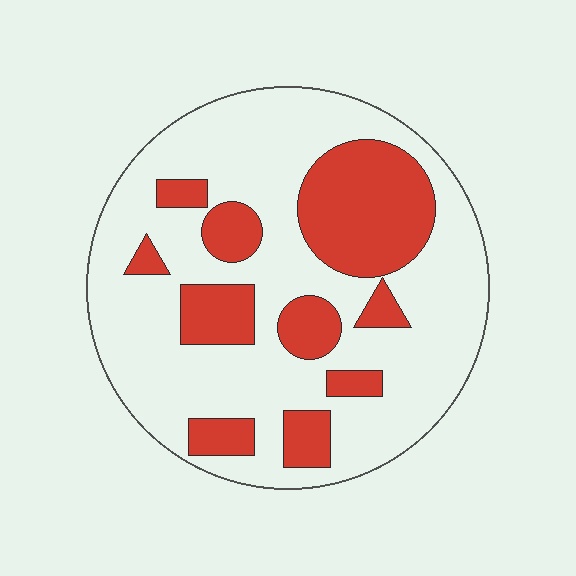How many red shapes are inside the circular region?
10.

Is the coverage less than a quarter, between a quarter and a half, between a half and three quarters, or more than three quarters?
Between a quarter and a half.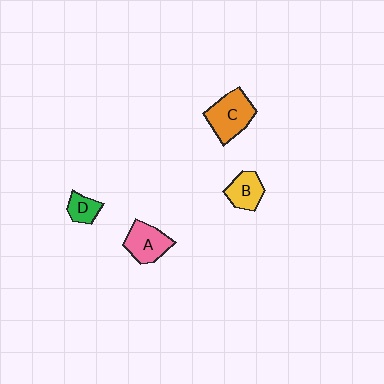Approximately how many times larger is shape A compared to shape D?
Approximately 1.8 times.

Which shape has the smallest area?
Shape D (green).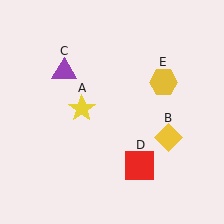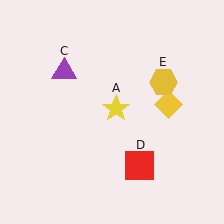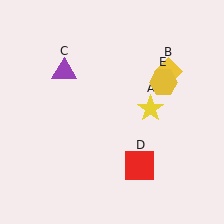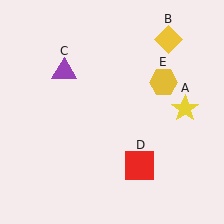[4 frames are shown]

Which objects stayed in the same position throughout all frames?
Purple triangle (object C) and red square (object D) and yellow hexagon (object E) remained stationary.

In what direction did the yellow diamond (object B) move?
The yellow diamond (object B) moved up.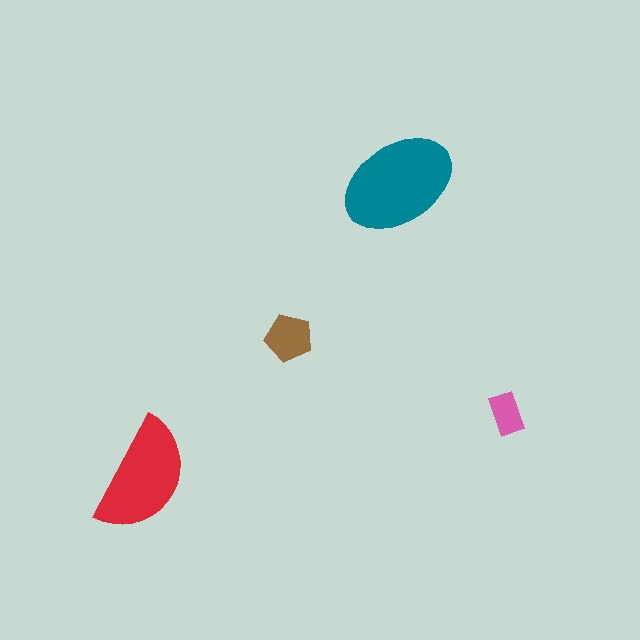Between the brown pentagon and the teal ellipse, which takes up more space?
The teal ellipse.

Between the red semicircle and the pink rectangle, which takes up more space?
The red semicircle.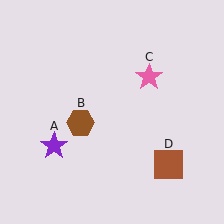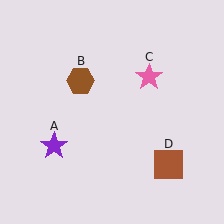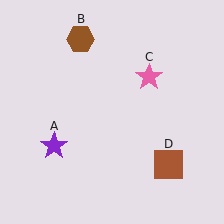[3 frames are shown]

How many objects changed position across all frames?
1 object changed position: brown hexagon (object B).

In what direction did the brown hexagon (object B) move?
The brown hexagon (object B) moved up.